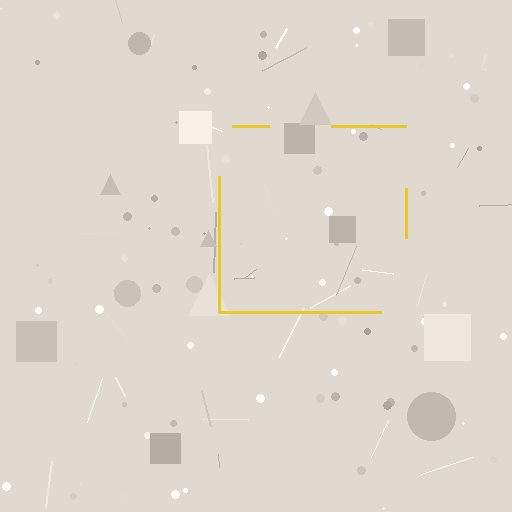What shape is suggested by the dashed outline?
The dashed outline suggests a square.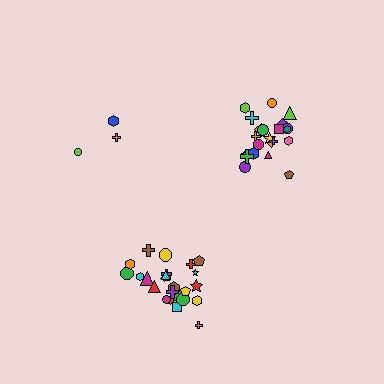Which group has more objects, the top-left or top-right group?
The top-right group.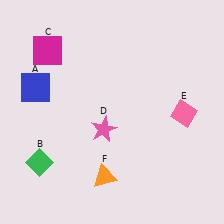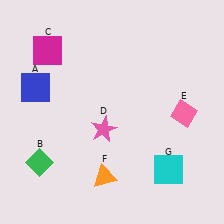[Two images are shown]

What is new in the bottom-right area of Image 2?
A cyan square (G) was added in the bottom-right area of Image 2.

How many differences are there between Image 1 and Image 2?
There is 1 difference between the two images.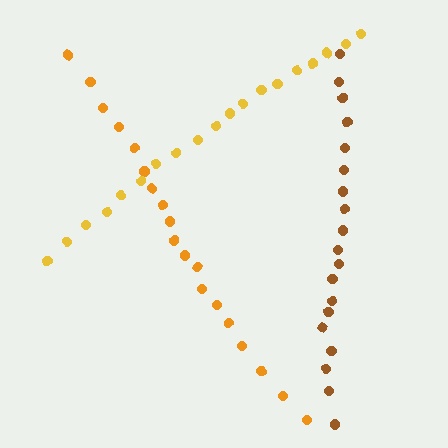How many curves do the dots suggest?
There are 3 distinct paths.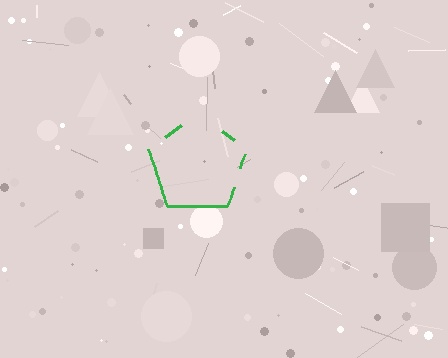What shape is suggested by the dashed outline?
The dashed outline suggests a pentagon.